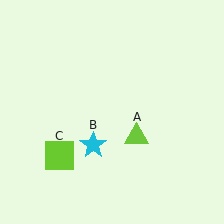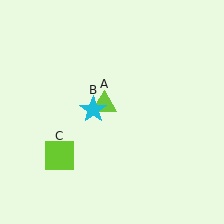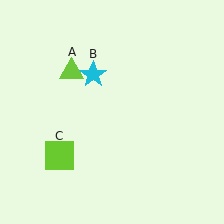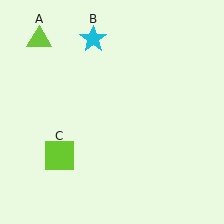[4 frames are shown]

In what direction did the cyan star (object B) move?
The cyan star (object B) moved up.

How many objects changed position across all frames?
2 objects changed position: lime triangle (object A), cyan star (object B).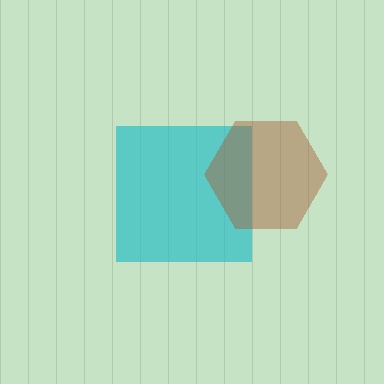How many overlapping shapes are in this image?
There are 2 overlapping shapes in the image.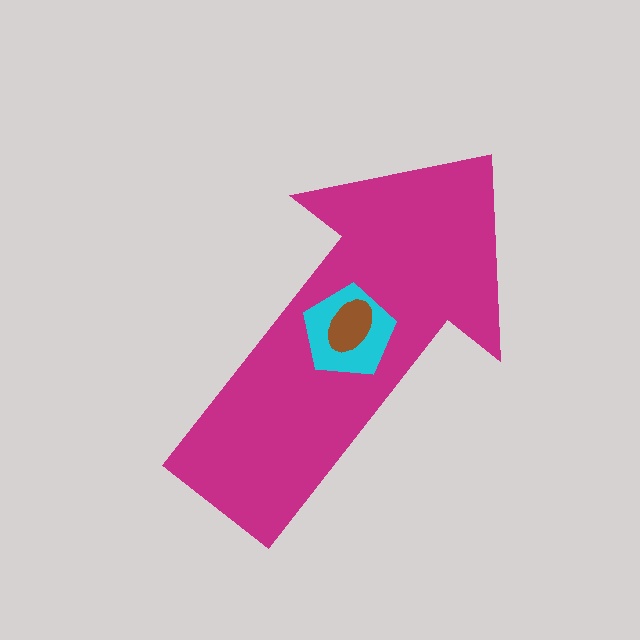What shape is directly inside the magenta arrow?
The cyan pentagon.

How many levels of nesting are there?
3.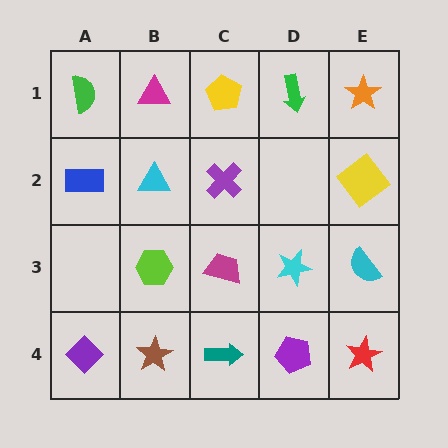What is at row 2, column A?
A blue rectangle.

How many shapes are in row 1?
5 shapes.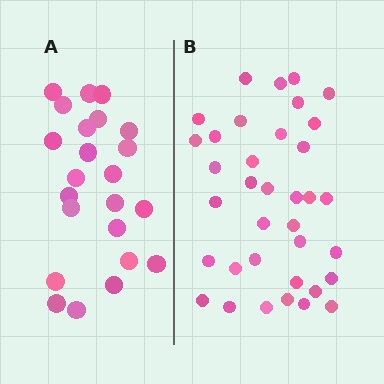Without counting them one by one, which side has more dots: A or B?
Region B (the right region) has more dots.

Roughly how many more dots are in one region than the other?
Region B has approximately 15 more dots than region A.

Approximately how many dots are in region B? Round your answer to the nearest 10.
About 40 dots. (The exact count is 36, which rounds to 40.)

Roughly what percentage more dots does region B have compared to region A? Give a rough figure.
About 55% more.